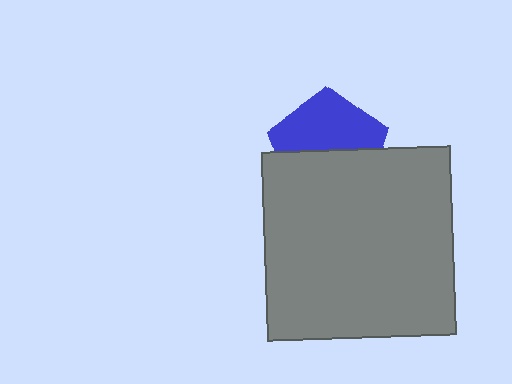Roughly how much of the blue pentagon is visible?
About half of it is visible (roughly 50%).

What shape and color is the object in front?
The object in front is a gray square.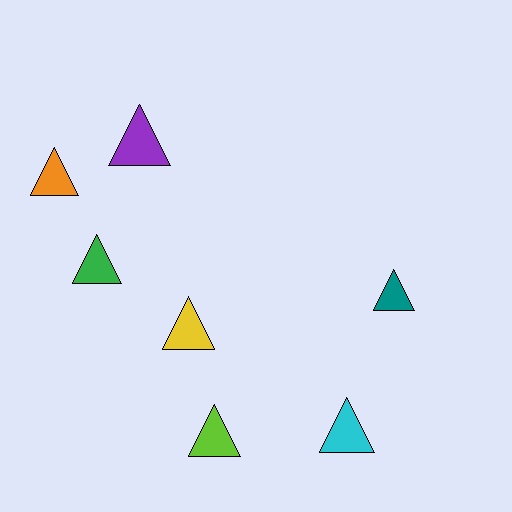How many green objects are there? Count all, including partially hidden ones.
There is 1 green object.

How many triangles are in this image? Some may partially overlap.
There are 7 triangles.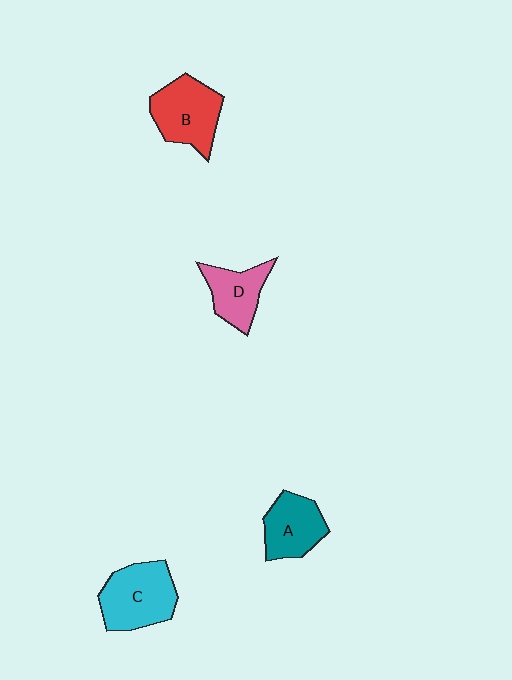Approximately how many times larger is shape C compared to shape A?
Approximately 1.3 times.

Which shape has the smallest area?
Shape D (pink).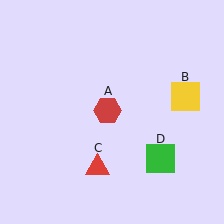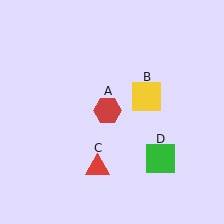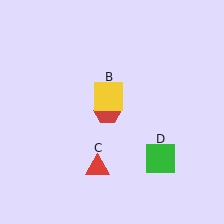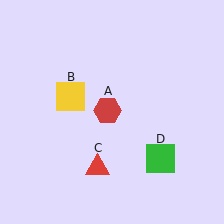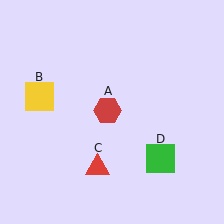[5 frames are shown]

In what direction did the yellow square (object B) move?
The yellow square (object B) moved left.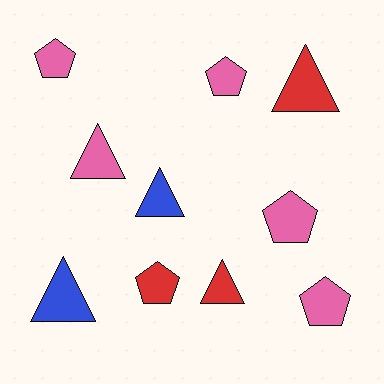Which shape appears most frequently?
Triangle, with 5 objects.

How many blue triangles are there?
There are 2 blue triangles.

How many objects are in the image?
There are 10 objects.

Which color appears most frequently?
Pink, with 5 objects.